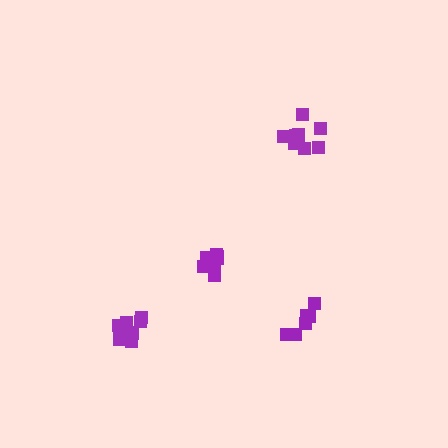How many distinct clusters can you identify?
There are 4 distinct clusters.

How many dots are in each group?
Group 1: 9 dots, Group 2: 11 dots, Group 3: 6 dots, Group 4: 10 dots (36 total).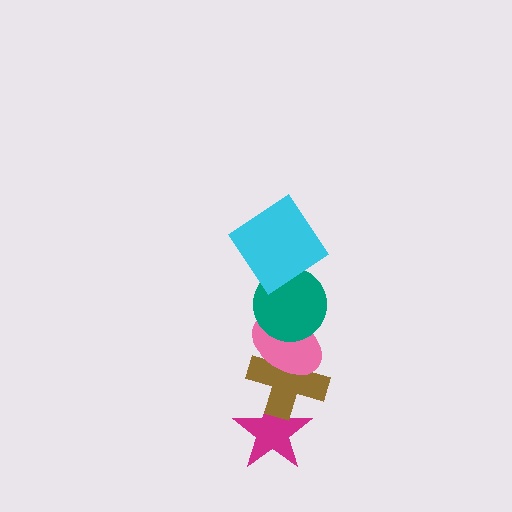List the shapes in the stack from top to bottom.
From top to bottom: the cyan diamond, the teal circle, the pink ellipse, the brown cross, the magenta star.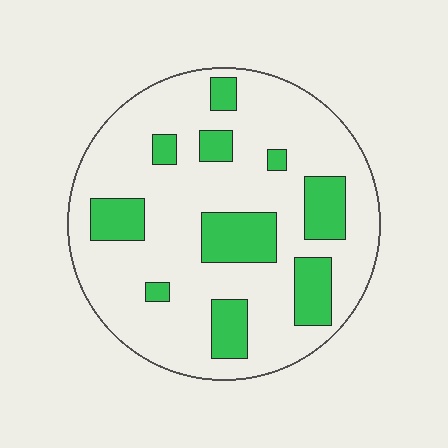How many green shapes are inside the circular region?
10.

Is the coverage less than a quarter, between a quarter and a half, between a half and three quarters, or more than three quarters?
Less than a quarter.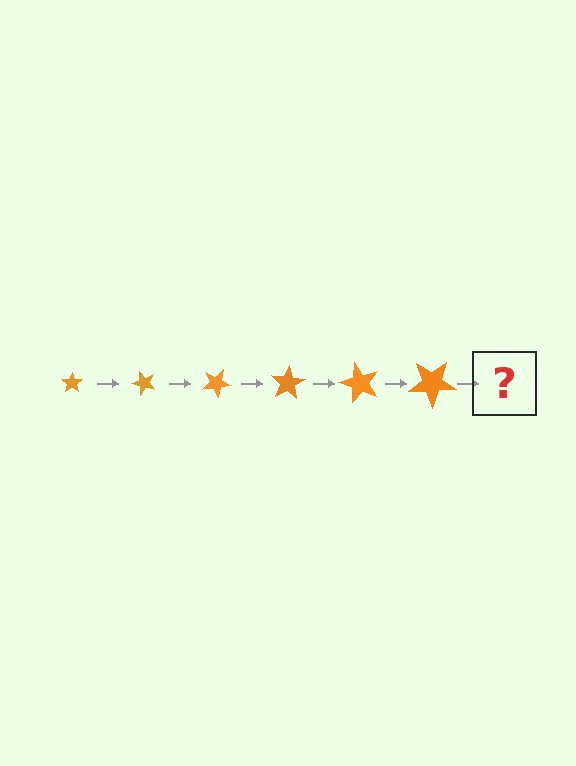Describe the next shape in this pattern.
It should be a star, larger than the previous one and rotated 300 degrees from the start.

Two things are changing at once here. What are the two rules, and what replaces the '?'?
The two rules are that the star grows larger each step and it rotates 50 degrees each step. The '?' should be a star, larger than the previous one and rotated 300 degrees from the start.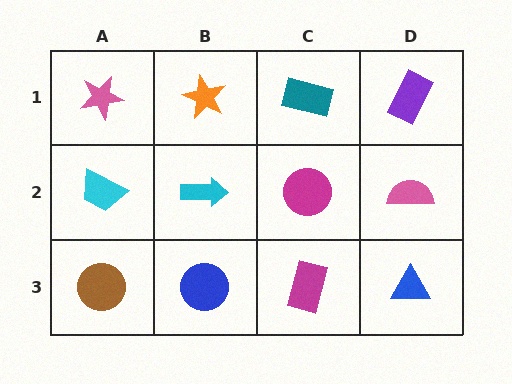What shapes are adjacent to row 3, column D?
A pink semicircle (row 2, column D), a magenta rectangle (row 3, column C).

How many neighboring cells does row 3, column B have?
3.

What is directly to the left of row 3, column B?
A brown circle.